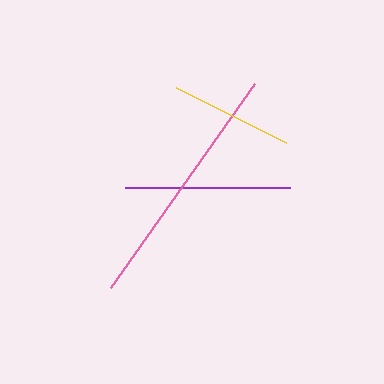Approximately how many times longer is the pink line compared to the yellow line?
The pink line is approximately 2.0 times the length of the yellow line.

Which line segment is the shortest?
The yellow line is the shortest at approximately 123 pixels.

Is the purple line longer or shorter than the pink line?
The pink line is longer than the purple line.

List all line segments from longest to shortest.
From longest to shortest: pink, purple, yellow.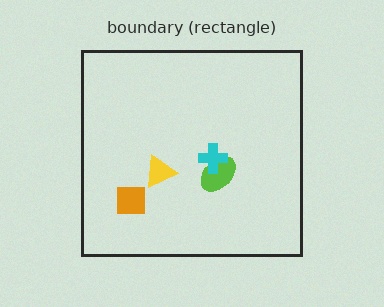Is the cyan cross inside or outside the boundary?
Inside.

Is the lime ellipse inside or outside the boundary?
Inside.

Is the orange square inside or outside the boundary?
Inside.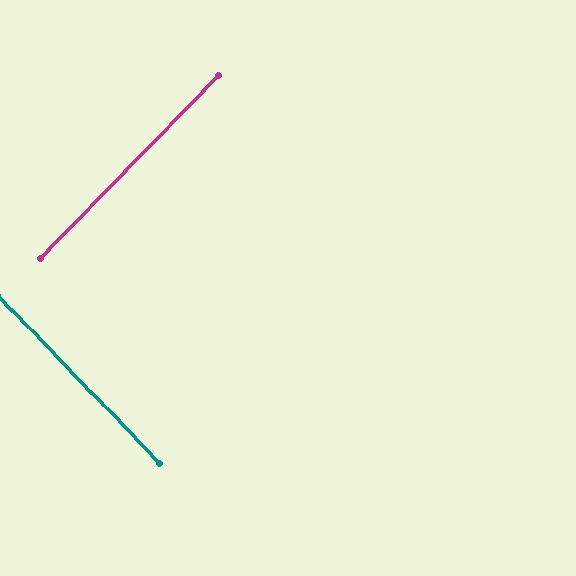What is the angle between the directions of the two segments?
Approximately 88 degrees.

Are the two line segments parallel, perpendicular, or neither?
Perpendicular — they meet at approximately 88°.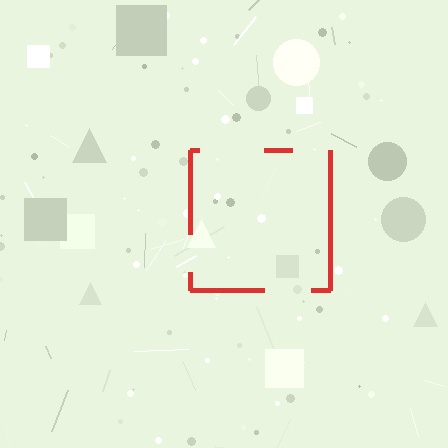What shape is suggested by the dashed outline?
The dashed outline suggests a square.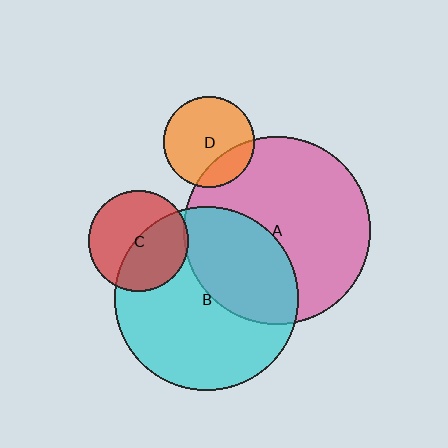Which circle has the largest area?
Circle A (pink).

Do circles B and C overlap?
Yes.